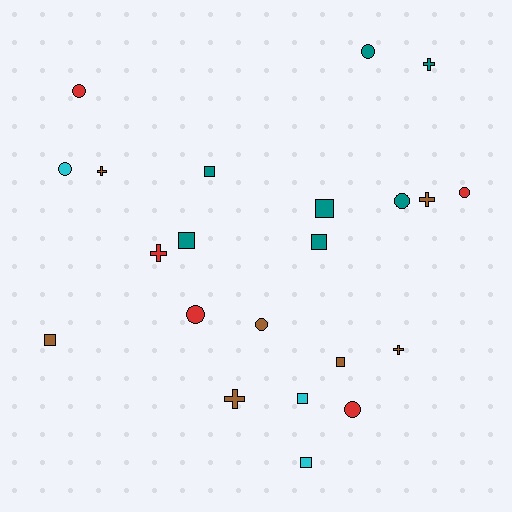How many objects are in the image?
There are 22 objects.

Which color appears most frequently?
Teal, with 7 objects.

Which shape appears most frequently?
Square, with 8 objects.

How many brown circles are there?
There is 1 brown circle.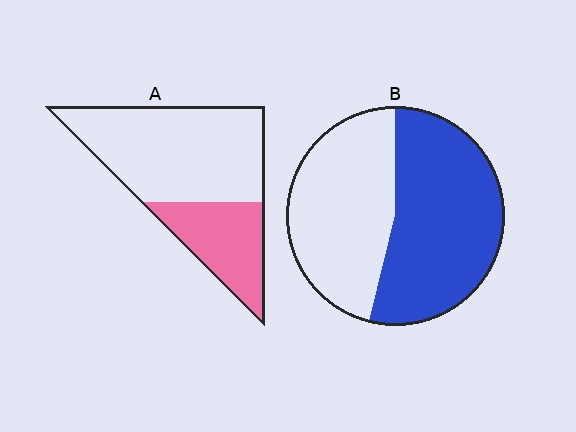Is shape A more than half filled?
No.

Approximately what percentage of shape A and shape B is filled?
A is approximately 30% and B is approximately 55%.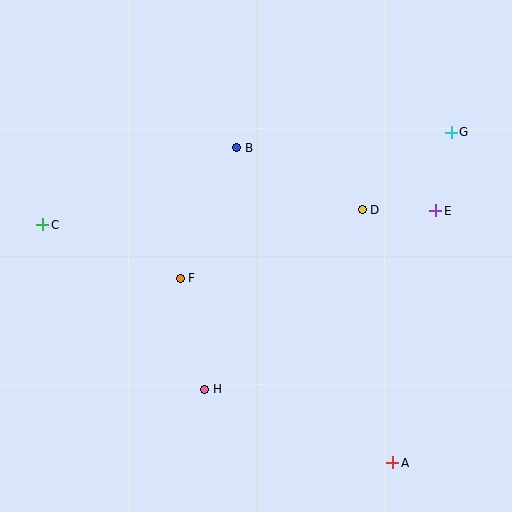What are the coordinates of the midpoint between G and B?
The midpoint between G and B is at (344, 140).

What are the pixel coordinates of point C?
Point C is at (43, 225).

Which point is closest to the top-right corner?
Point G is closest to the top-right corner.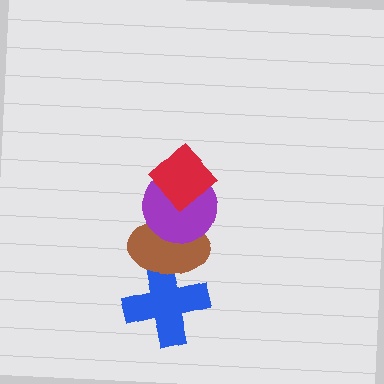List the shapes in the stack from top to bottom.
From top to bottom: the red diamond, the purple circle, the brown ellipse, the blue cross.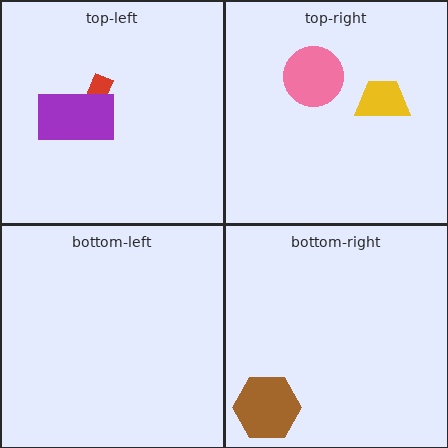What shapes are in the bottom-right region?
The brown hexagon.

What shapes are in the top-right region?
The yellow trapezoid, the pink circle.